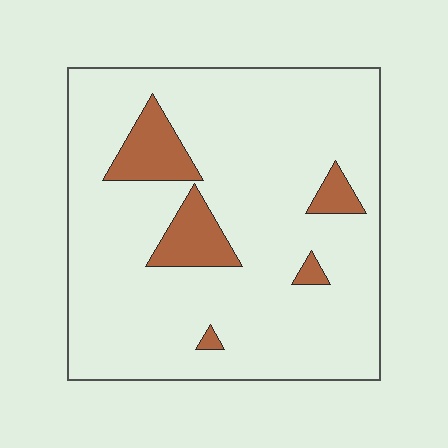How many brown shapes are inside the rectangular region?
5.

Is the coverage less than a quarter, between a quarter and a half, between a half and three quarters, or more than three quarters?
Less than a quarter.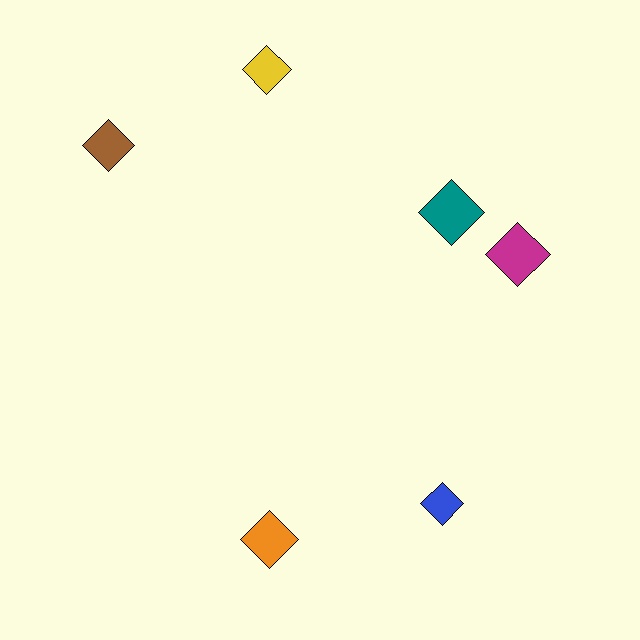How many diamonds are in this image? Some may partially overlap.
There are 6 diamonds.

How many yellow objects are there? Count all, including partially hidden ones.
There is 1 yellow object.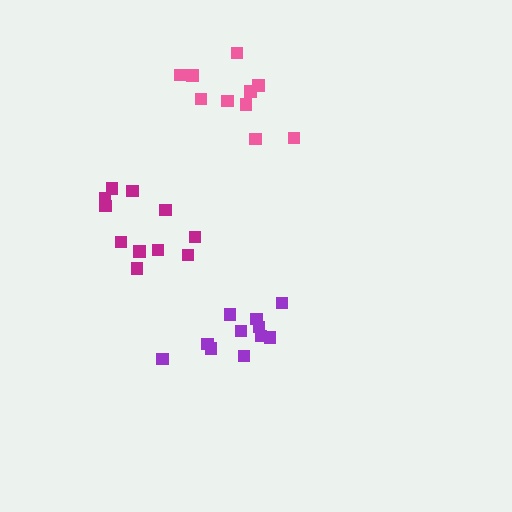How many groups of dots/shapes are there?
There are 3 groups.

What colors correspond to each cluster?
The clusters are colored: purple, magenta, pink.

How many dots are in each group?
Group 1: 11 dots, Group 2: 11 dots, Group 3: 11 dots (33 total).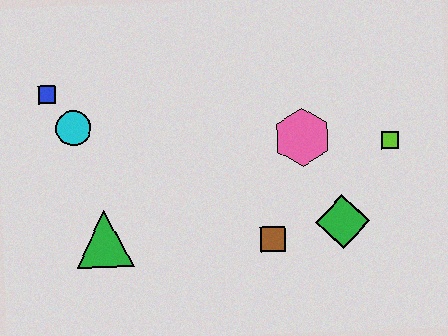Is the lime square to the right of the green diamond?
Yes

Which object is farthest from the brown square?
The blue square is farthest from the brown square.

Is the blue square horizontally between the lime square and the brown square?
No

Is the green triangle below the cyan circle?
Yes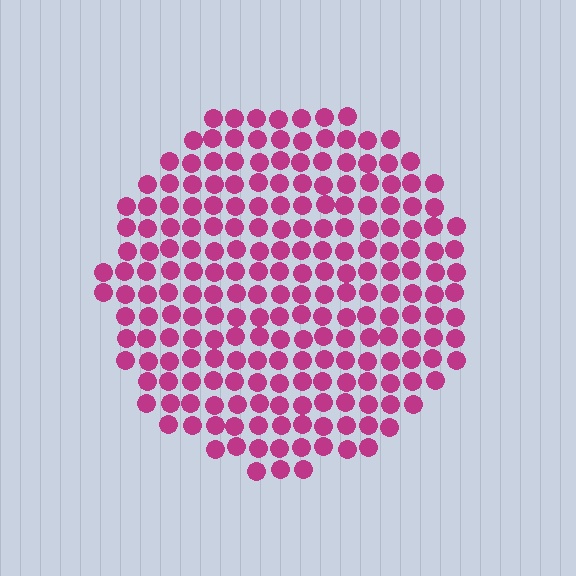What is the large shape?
The large shape is a circle.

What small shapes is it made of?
It is made of small circles.